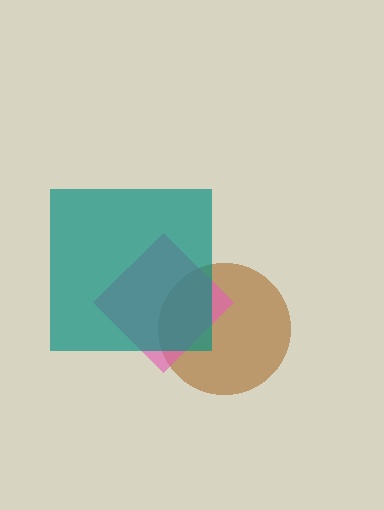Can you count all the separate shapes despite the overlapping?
Yes, there are 3 separate shapes.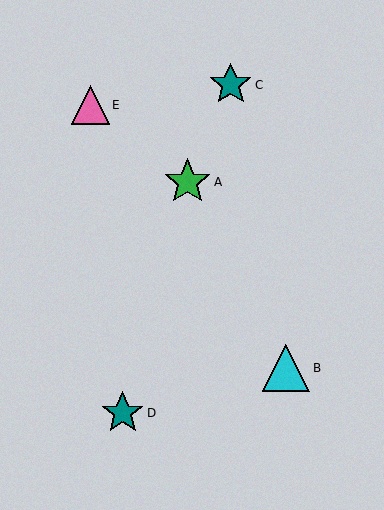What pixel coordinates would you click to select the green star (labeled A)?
Click at (187, 182) to select the green star A.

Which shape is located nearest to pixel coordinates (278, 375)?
The cyan triangle (labeled B) at (286, 368) is nearest to that location.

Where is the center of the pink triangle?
The center of the pink triangle is at (90, 105).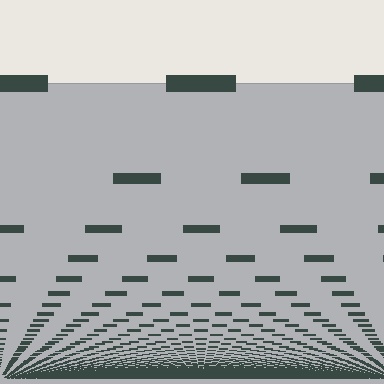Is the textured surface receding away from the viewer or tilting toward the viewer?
The surface appears to tilt toward the viewer. Texture elements get larger and sparser toward the top.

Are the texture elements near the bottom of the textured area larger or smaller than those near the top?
Smaller. The gradient is inverted — elements near the bottom are smaller and denser.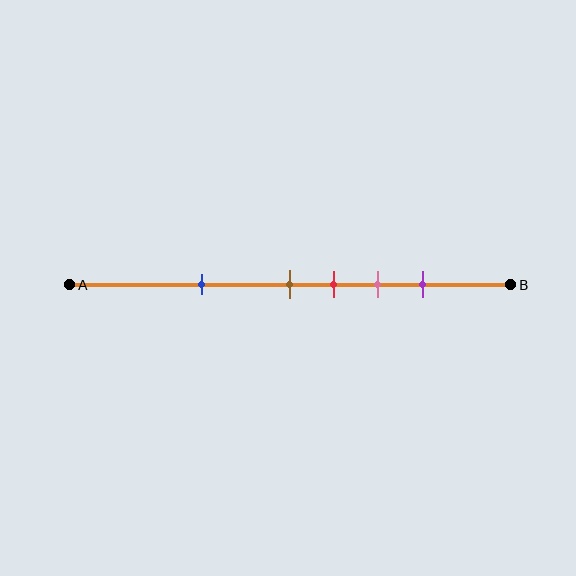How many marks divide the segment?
There are 5 marks dividing the segment.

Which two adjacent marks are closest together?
The brown and red marks are the closest adjacent pair.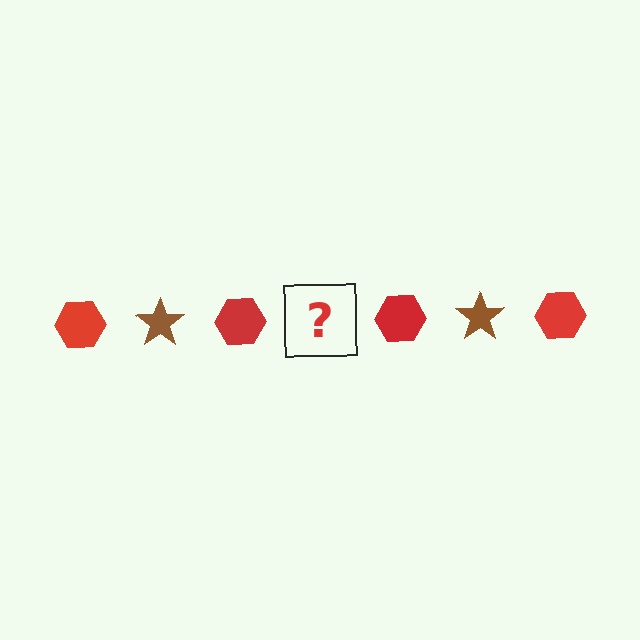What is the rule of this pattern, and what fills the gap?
The rule is that the pattern alternates between red hexagon and brown star. The gap should be filled with a brown star.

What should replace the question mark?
The question mark should be replaced with a brown star.